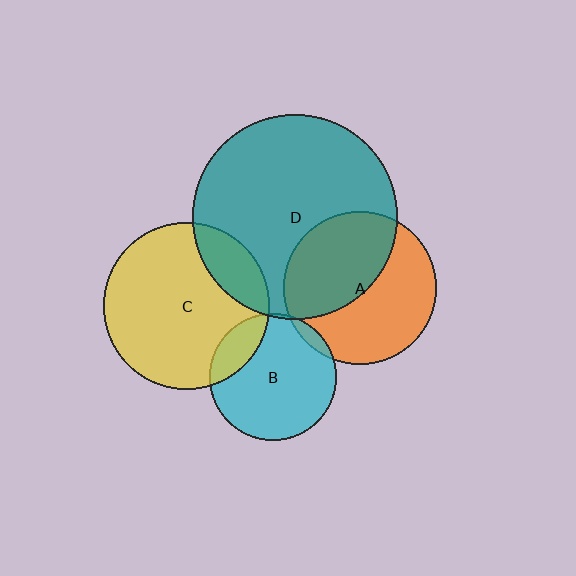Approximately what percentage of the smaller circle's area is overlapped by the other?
Approximately 20%.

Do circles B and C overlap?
Yes.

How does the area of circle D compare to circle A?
Approximately 1.8 times.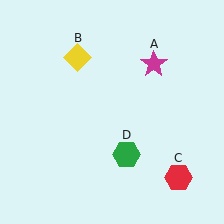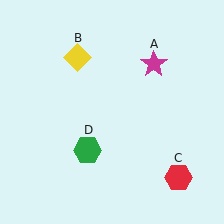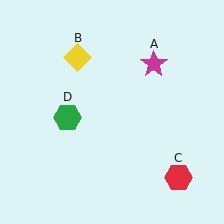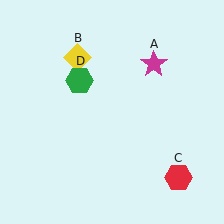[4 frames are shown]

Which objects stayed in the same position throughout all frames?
Magenta star (object A) and yellow diamond (object B) and red hexagon (object C) remained stationary.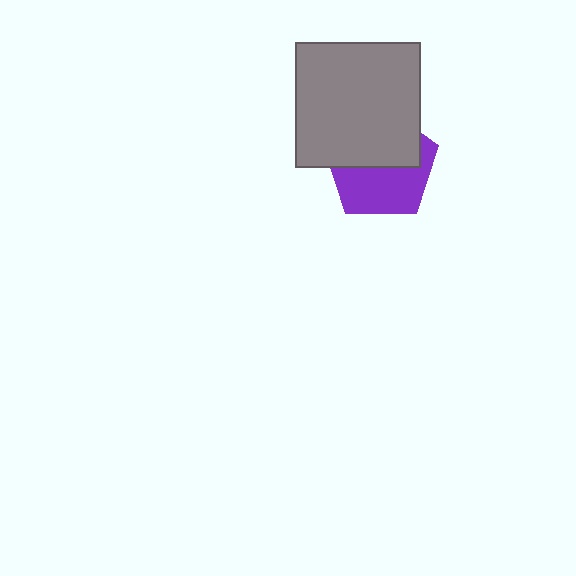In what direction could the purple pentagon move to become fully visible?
The purple pentagon could move down. That would shift it out from behind the gray square entirely.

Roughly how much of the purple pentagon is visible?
About half of it is visible (roughly 50%).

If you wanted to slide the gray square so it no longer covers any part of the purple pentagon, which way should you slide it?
Slide it up — that is the most direct way to separate the two shapes.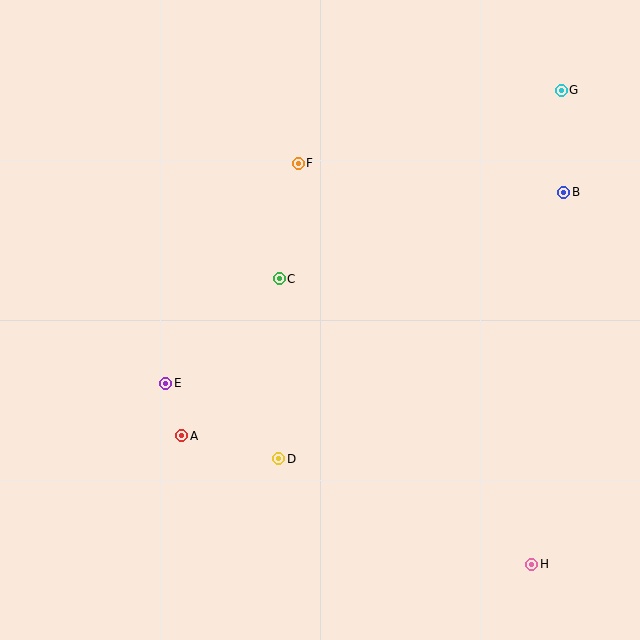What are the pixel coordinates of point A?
Point A is at (182, 436).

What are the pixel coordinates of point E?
Point E is at (166, 383).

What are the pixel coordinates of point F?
Point F is at (298, 163).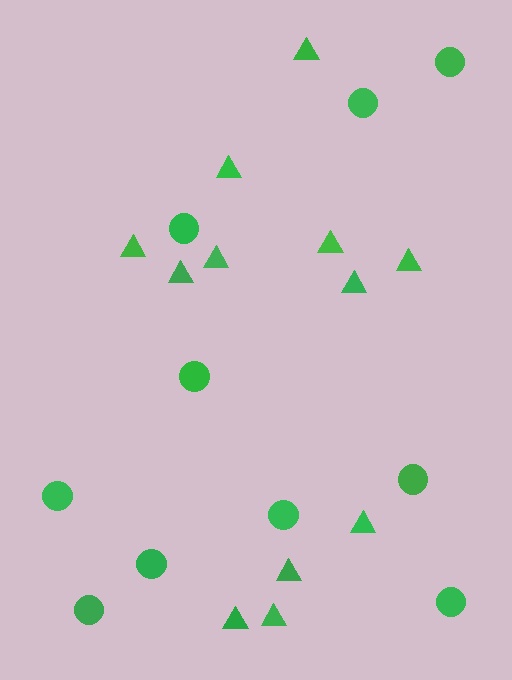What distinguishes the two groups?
There are 2 groups: one group of triangles (12) and one group of circles (10).